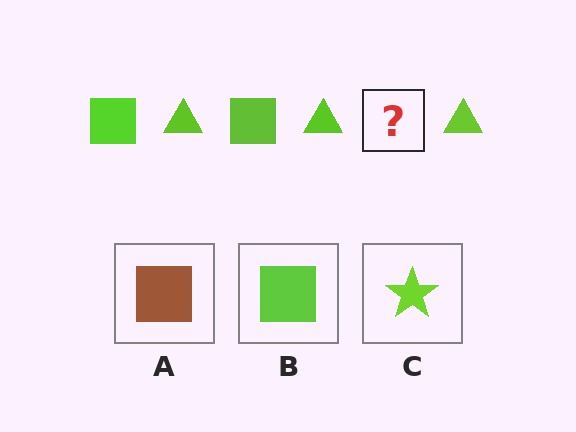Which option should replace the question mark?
Option B.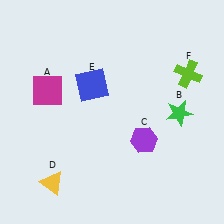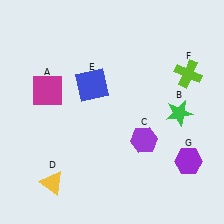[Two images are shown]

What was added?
A purple hexagon (G) was added in Image 2.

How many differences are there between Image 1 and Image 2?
There is 1 difference between the two images.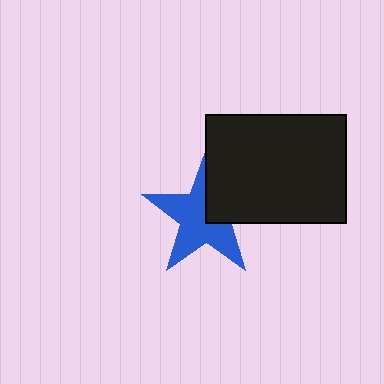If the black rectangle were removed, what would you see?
You would see the complete blue star.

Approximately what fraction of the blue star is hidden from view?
Roughly 33% of the blue star is hidden behind the black rectangle.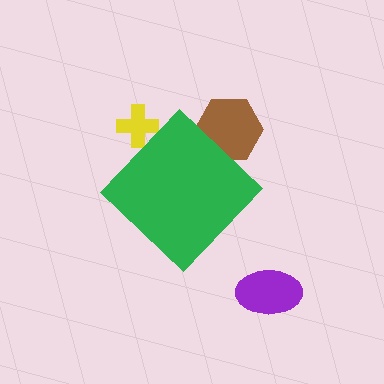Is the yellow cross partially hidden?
Yes, the yellow cross is partially hidden behind the green diamond.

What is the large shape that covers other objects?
A green diamond.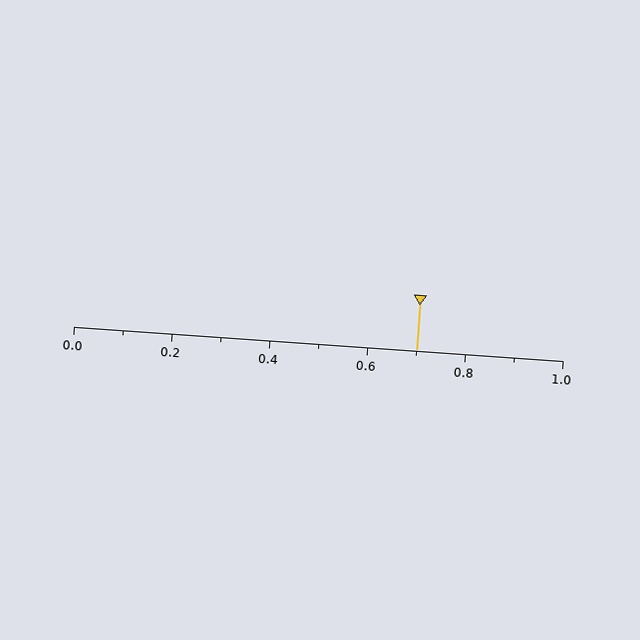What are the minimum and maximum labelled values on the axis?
The axis runs from 0.0 to 1.0.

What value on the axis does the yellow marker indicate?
The marker indicates approximately 0.7.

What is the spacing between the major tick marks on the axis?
The major ticks are spaced 0.2 apart.